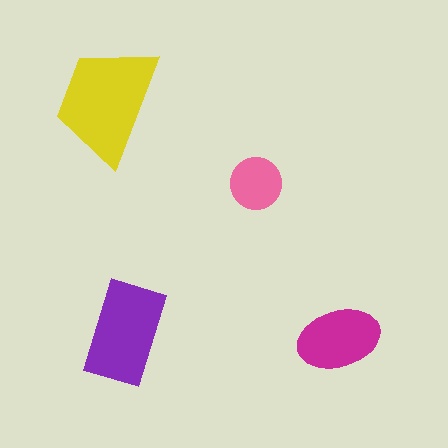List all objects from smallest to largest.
The pink circle, the magenta ellipse, the purple rectangle, the yellow trapezoid.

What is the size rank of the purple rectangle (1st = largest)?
2nd.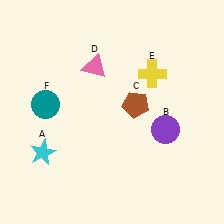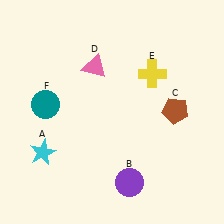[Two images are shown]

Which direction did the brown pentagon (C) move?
The brown pentagon (C) moved right.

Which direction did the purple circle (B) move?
The purple circle (B) moved down.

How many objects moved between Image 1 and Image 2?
2 objects moved between the two images.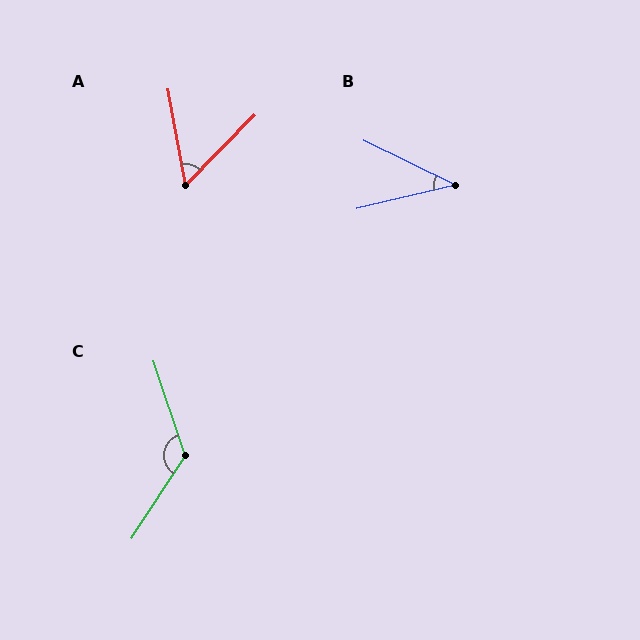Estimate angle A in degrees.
Approximately 55 degrees.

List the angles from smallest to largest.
B (39°), A (55°), C (128°).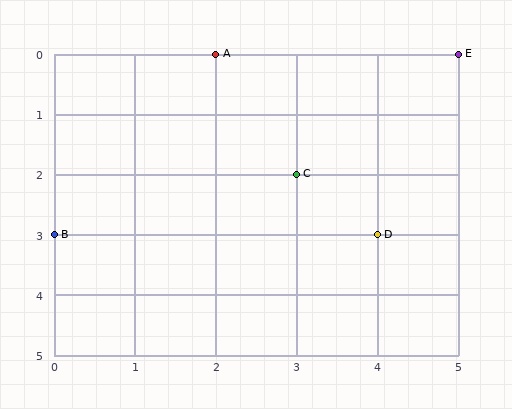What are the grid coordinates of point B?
Point B is at grid coordinates (0, 3).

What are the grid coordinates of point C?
Point C is at grid coordinates (3, 2).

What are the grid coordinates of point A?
Point A is at grid coordinates (2, 0).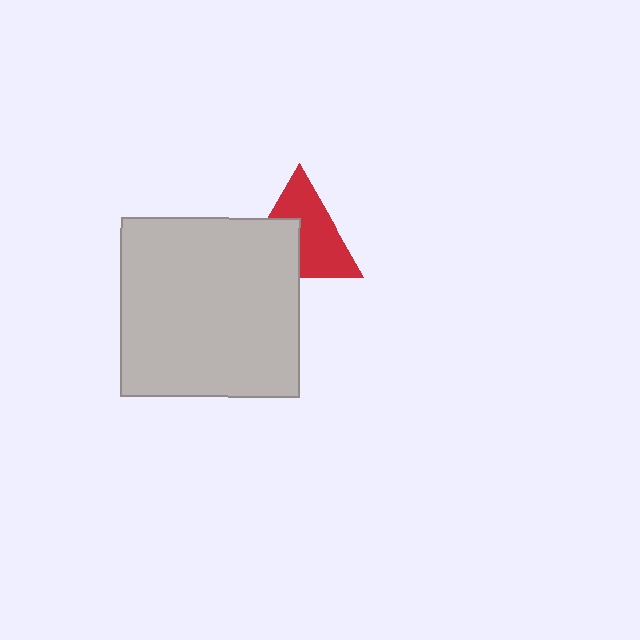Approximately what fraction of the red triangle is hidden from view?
Roughly 40% of the red triangle is hidden behind the light gray square.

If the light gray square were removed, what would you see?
You would see the complete red triangle.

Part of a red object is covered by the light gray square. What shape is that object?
It is a triangle.